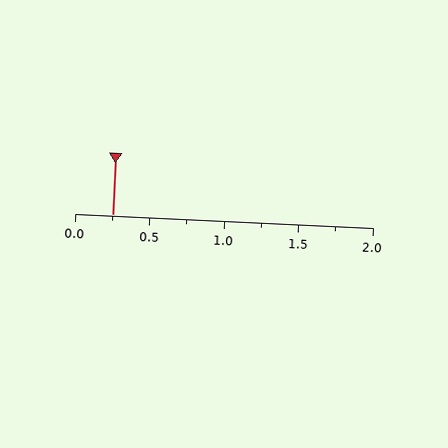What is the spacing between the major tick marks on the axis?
The major ticks are spaced 0.5 apart.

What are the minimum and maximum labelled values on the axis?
The axis runs from 0.0 to 2.0.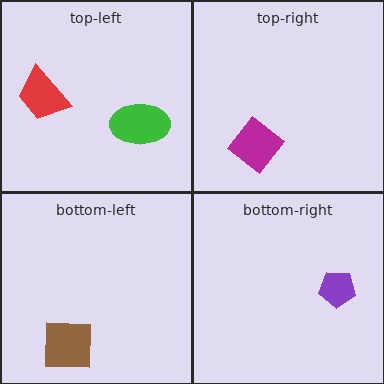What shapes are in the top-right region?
The magenta diamond.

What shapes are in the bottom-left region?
The brown square.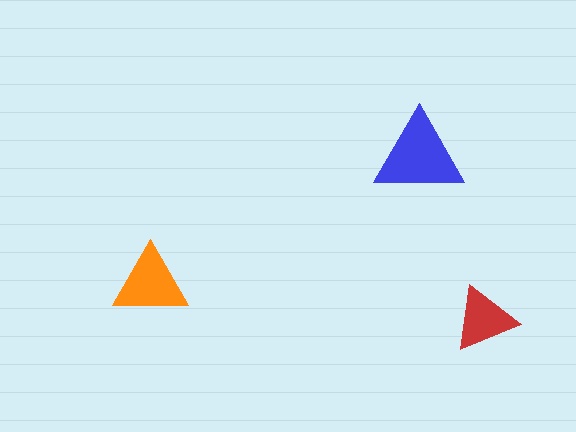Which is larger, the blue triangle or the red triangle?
The blue one.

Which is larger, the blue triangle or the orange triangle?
The blue one.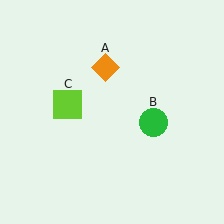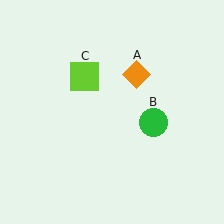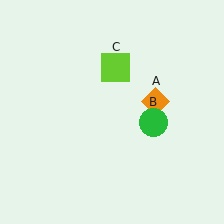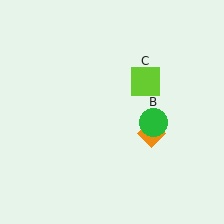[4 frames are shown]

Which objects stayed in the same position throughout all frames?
Green circle (object B) remained stationary.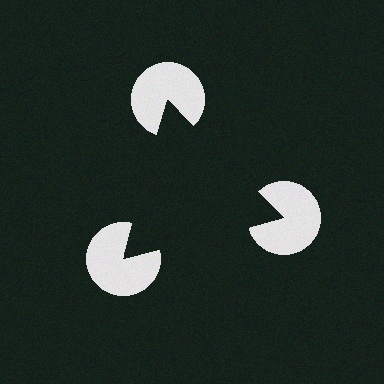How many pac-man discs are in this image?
There are 3 — one at each vertex of the illusory triangle.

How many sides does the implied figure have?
3 sides.